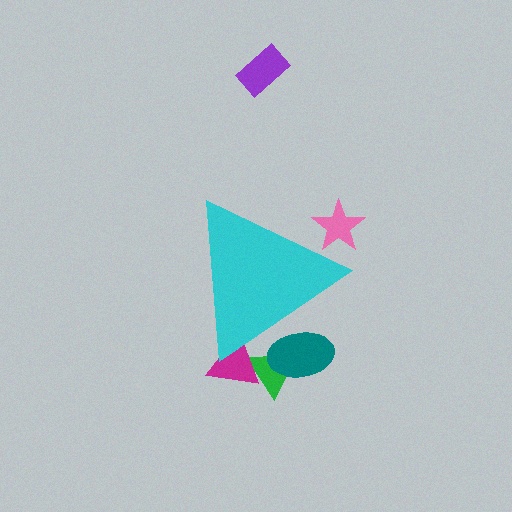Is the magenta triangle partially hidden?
Yes, the magenta triangle is partially hidden behind the cyan triangle.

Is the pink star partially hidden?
Yes, the pink star is partially hidden behind the cyan triangle.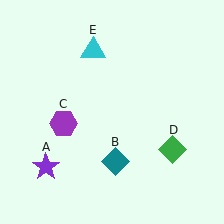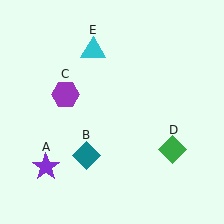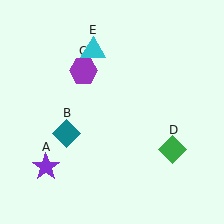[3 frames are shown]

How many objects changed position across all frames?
2 objects changed position: teal diamond (object B), purple hexagon (object C).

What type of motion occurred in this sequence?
The teal diamond (object B), purple hexagon (object C) rotated clockwise around the center of the scene.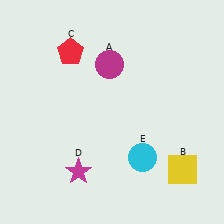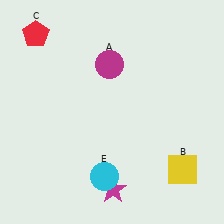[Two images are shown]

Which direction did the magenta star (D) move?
The magenta star (D) moved right.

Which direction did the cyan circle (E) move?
The cyan circle (E) moved left.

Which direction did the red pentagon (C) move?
The red pentagon (C) moved left.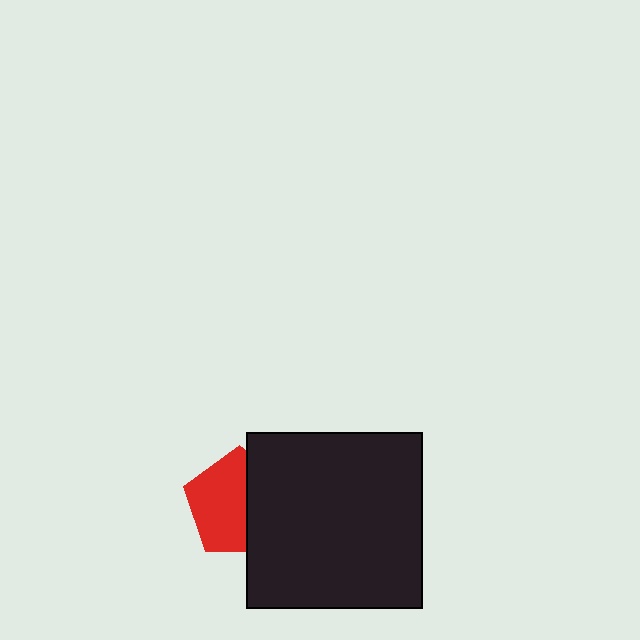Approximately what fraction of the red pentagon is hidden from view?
Roughly 43% of the red pentagon is hidden behind the black square.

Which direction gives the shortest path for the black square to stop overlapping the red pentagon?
Moving right gives the shortest separation.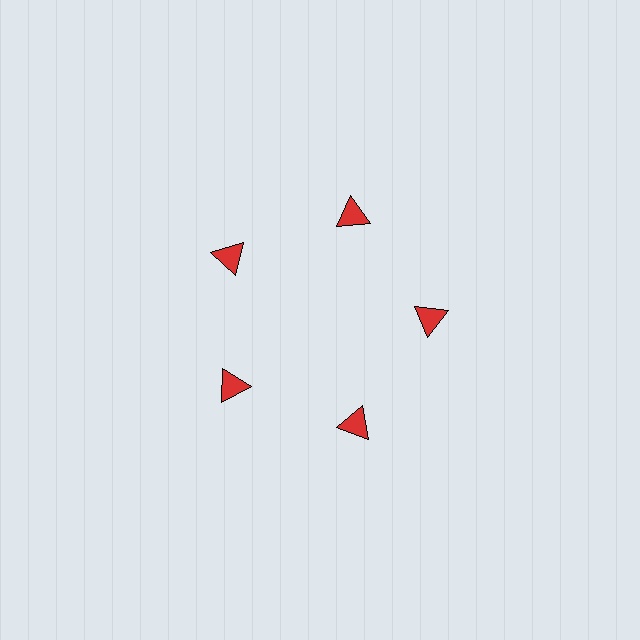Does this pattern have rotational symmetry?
Yes, this pattern has 5-fold rotational symmetry. It looks the same after rotating 72 degrees around the center.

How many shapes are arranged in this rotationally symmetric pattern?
There are 5 shapes, arranged in 5 groups of 1.